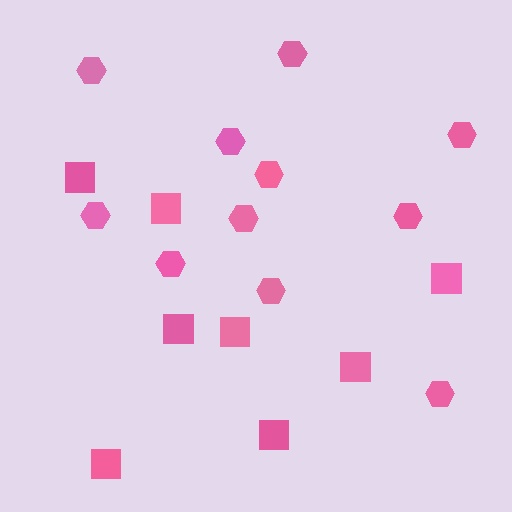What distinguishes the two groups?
There are 2 groups: one group of squares (8) and one group of hexagons (11).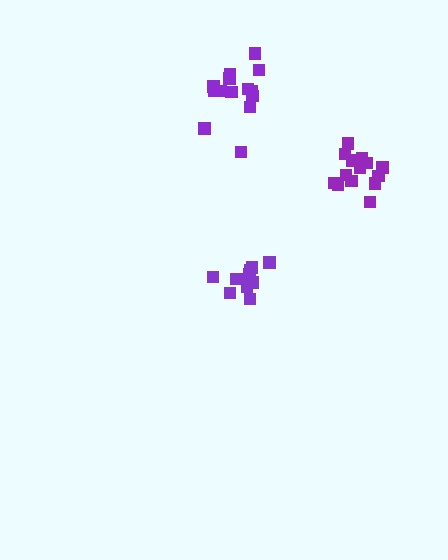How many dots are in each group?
Group 1: 12 dots, Group 2: 14 dots, Group 3: 14 dots (40 total).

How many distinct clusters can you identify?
There are 3 distinct clusters.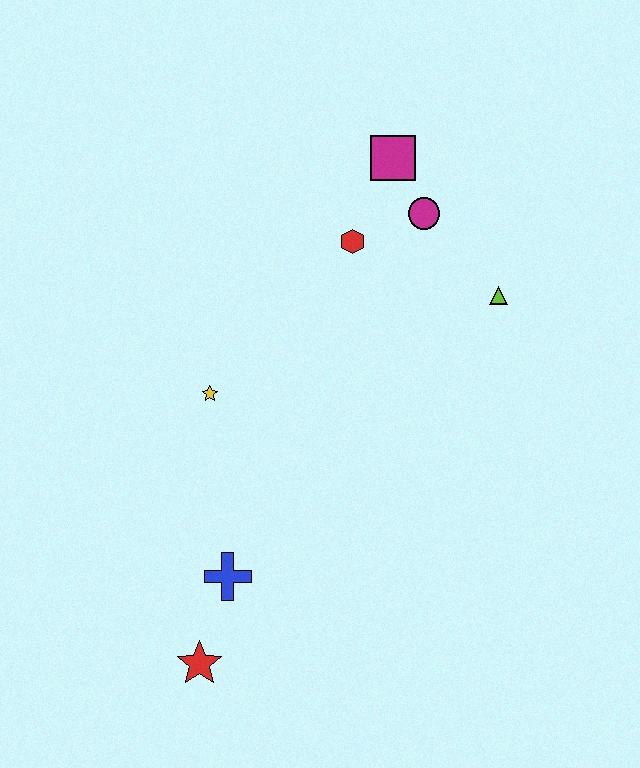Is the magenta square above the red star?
Yes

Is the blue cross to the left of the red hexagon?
Yes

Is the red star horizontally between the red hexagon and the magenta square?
No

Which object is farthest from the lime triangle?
The red star is farthest from the lime triangle.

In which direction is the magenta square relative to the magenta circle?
The magenta square is above the magenta circle.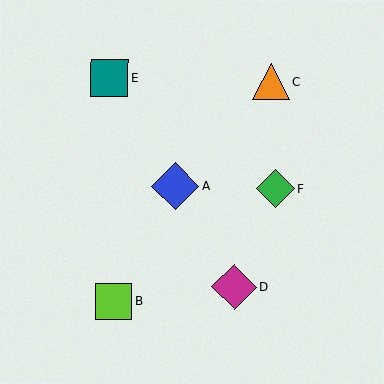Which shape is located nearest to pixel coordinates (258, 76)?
The orange triangle (labeled C) at (271, 82) is nearest to that location.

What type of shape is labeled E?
Shape E is a teal square.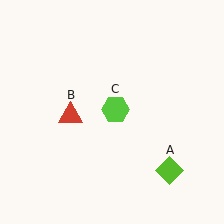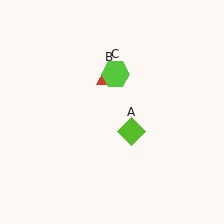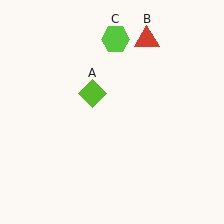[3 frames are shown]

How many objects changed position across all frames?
3 objects changed position: lime diamond (object A), red triangle (object B), lime hexagon (object C).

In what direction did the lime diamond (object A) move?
The lime diamond (object A) moved up and to the left.